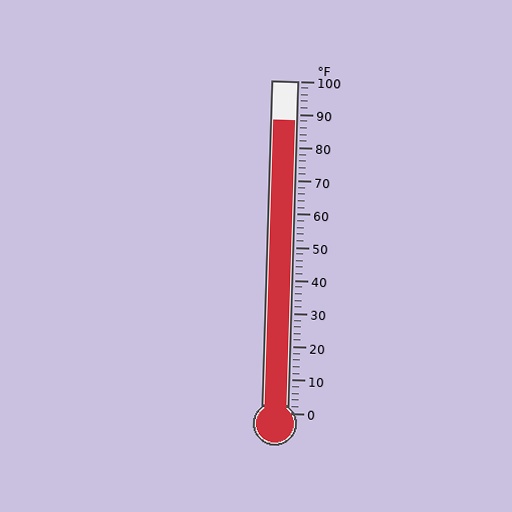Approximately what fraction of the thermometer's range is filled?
The thermometer is filled to approximately 90% of its range.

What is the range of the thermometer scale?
The thermometer scale ranges from 0°F to 100°F.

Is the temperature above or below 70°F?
The temperature is above 70°F.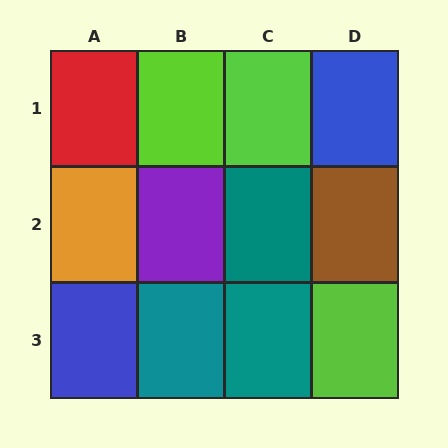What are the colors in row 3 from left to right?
Blue, teal, teal, lime.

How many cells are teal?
3 cells are teal.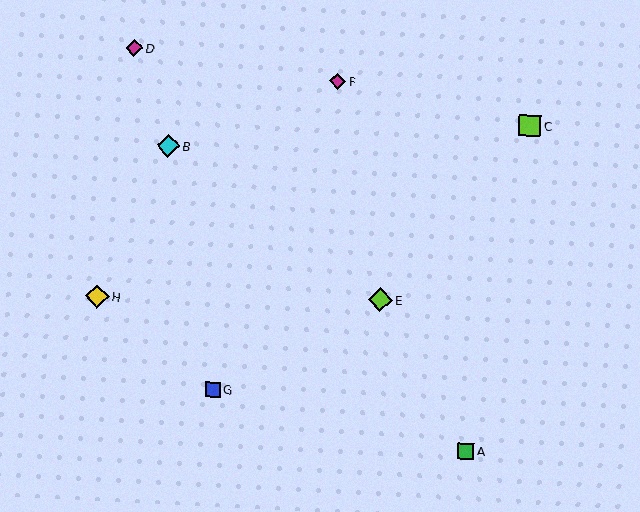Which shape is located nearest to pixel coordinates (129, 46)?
The magenta diamond (labeled D) at (134, 48) is nearest to that location.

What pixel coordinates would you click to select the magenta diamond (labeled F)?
Click at (338, 82) to select the magenta diamond F.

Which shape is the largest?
The lime diamond (labeled E) is the largest.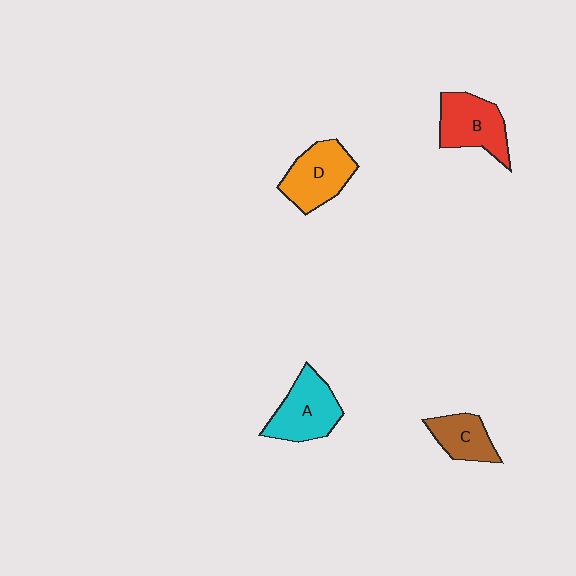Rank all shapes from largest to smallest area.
From largest to smallest: A (cyan), D (orange), B (red), C (brown).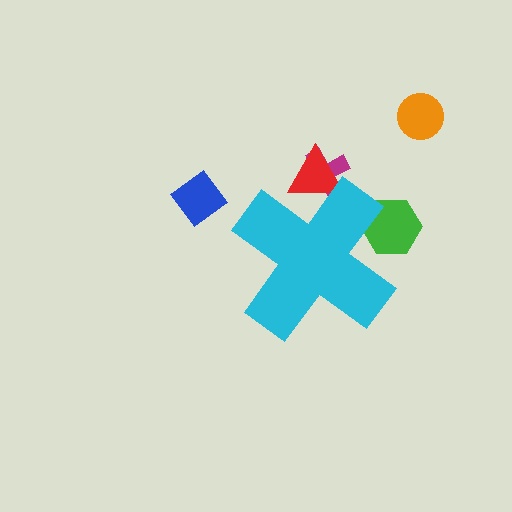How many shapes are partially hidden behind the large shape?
3 shapes are partially hidden.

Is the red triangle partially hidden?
Yes, the red triangle is partially hidden behind the cyan cross.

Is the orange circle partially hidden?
No, the orange circle is fully visible.